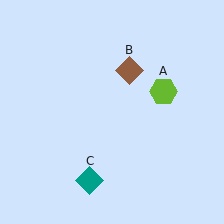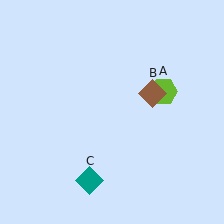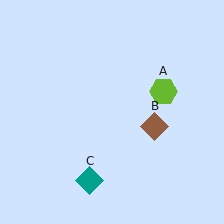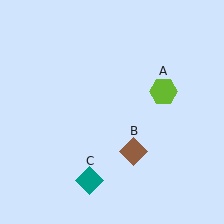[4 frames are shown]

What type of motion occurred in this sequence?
The brown diamond (object B) rotated clockwise around the center of the scene.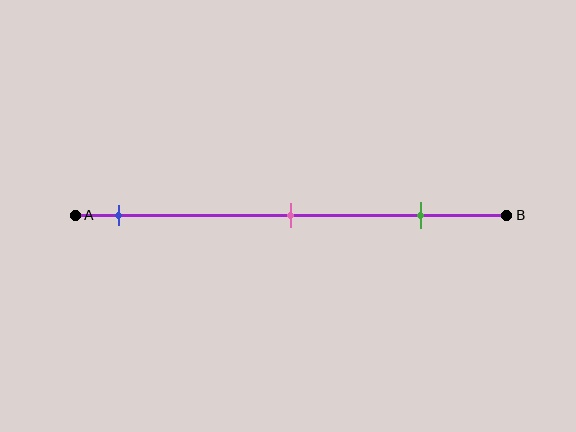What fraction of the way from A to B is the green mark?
The green mark is approximately 80% (0.8) of the way from A to B.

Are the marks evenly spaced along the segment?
Yes, the marks are approximately evenly spaced.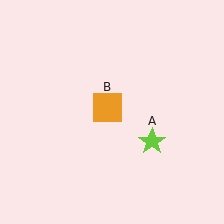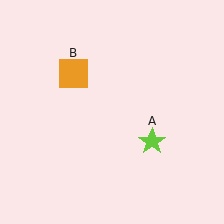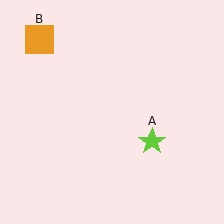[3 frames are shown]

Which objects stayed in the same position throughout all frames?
Lime star (object A) remained stationary.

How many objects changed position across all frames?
1 object changed position: orange square (object B).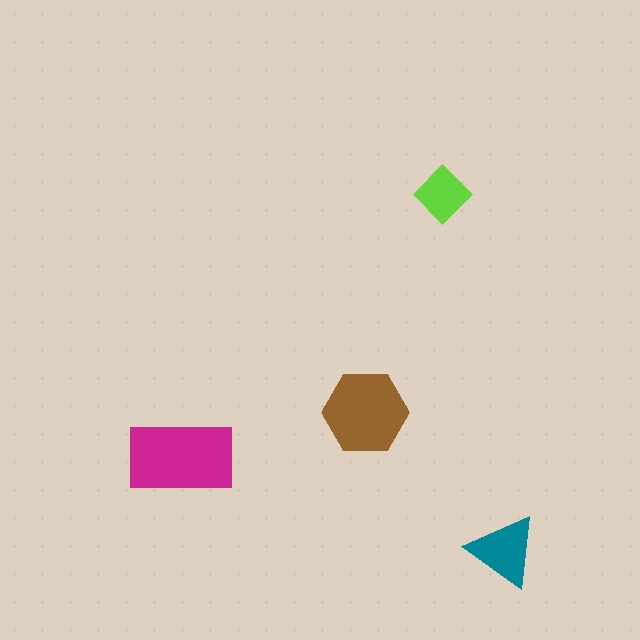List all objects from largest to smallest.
The magenta rectangle, the brown hexagon, the teal triangle, the lime diamond.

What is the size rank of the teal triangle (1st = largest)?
3rd.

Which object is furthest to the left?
The magenta rectangle is leftmost.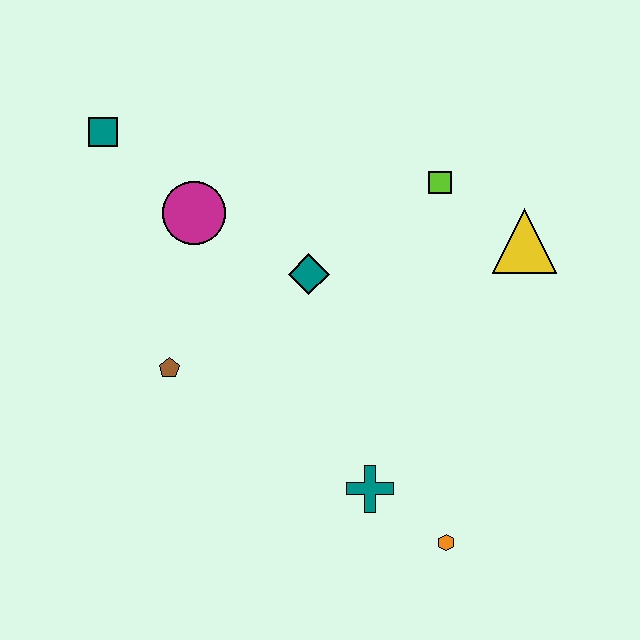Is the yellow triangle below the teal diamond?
No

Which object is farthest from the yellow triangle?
The teal square is farthest from the yellow triangle.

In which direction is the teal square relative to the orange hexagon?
The teal square is above the orange hexagon.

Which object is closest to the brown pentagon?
The magenta circle is closest to the brown pentagon.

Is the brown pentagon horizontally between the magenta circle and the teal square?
Yes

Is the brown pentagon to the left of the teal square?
No